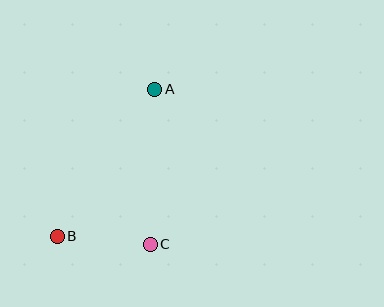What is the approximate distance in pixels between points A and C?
The distance between A and C is approximately 155 pixels.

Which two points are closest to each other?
Points B and C are closest to each other.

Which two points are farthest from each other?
Points A and B are farthest from each other.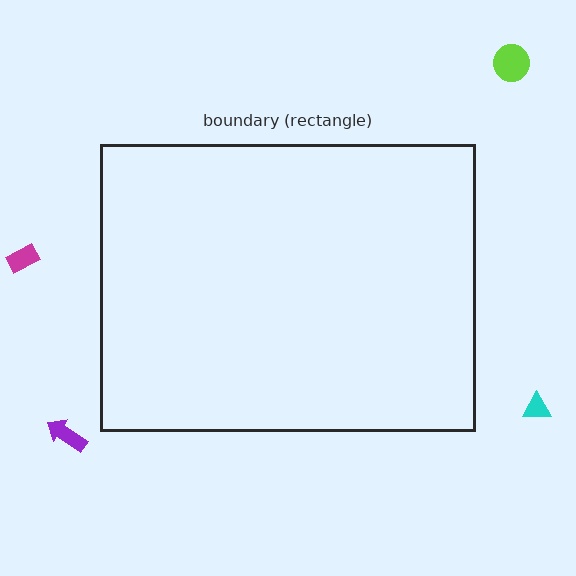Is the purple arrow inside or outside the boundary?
Outside.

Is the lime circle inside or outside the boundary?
Outside.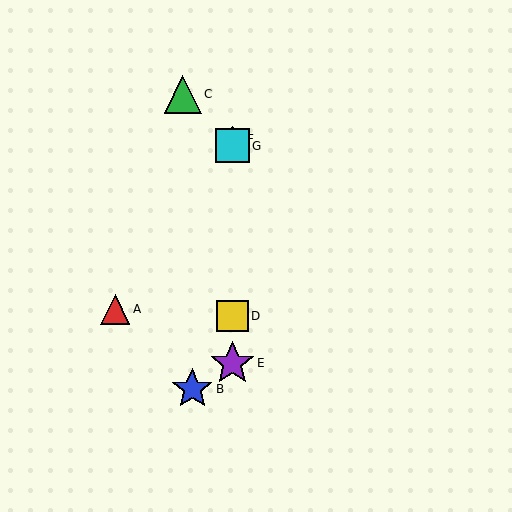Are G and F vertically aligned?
Yes, both are at x≈232.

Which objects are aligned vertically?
Objects D, E, F, G are aligned vertically.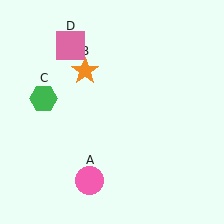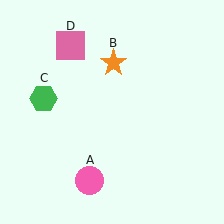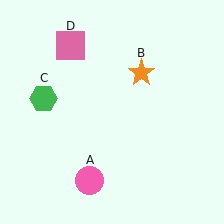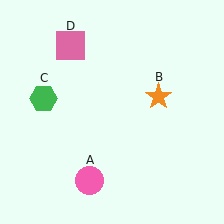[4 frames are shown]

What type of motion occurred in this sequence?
The orange star (object B) rotated clockwise around the center of the scene.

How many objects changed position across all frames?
1 object changed position: orange star (object B).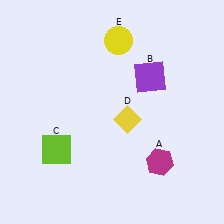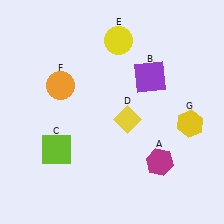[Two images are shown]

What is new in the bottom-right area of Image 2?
A yellow hexagon (G) was added in the bottom-right area of Image 2.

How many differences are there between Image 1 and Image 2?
There are 2 differences between the two images.